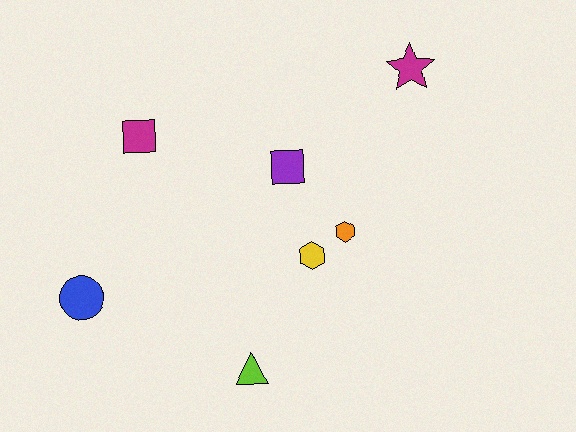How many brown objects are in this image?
There are no brown objects.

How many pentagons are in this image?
There are no pentagons.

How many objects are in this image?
There are 7 objects.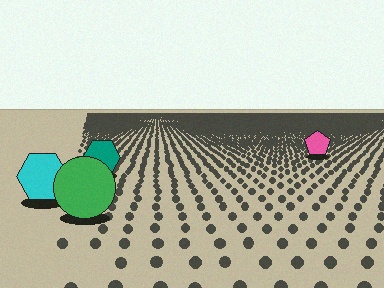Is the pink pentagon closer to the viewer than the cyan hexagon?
No. The cyan hexagon is closer — you can tell from the texture gradient: the ground texture is coarser near it.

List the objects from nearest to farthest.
From nearest to farthest: the green circle, the cyan hexagon, the teal hexagon, the pink pentagon.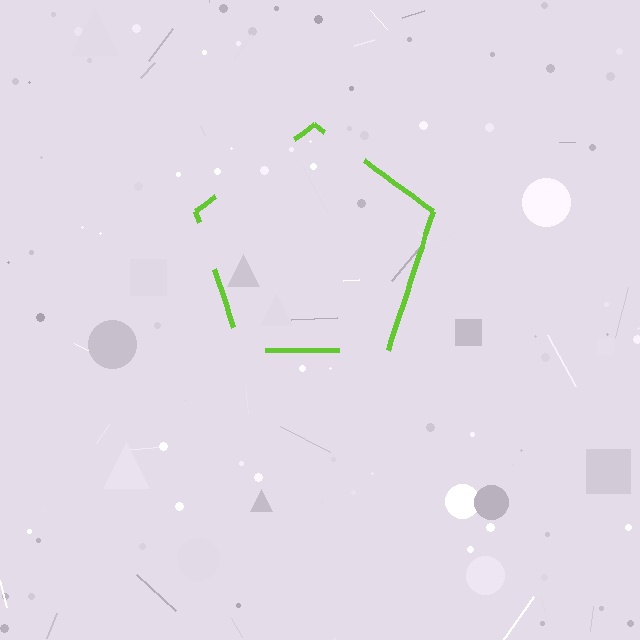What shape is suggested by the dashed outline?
The dashed outline suggests a pentagon.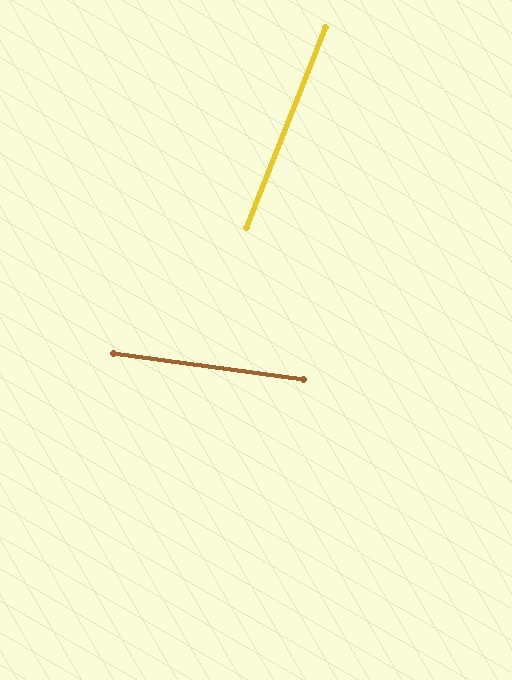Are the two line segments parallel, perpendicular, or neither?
Neither parallel nor perpendicular — they differ by about 76°.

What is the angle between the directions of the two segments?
Approximately 76 degrees.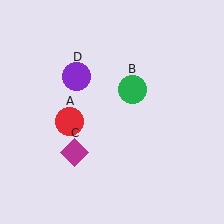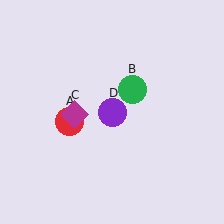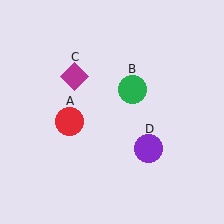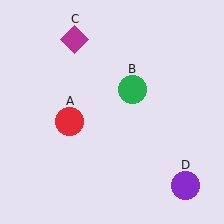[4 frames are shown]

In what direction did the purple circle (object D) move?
The purple circle (object D) moved down and to the right.